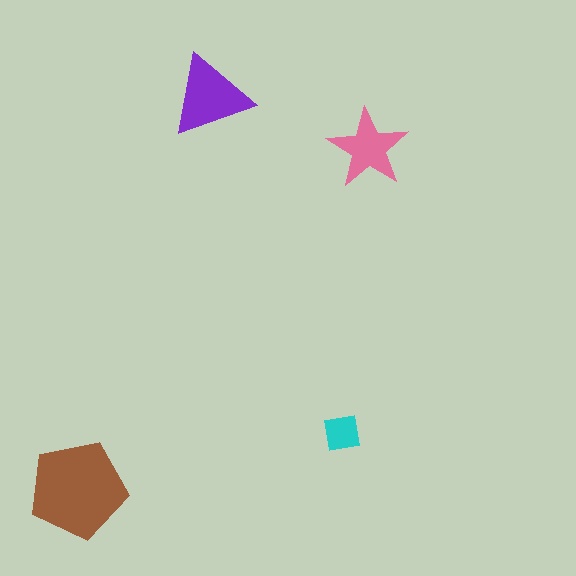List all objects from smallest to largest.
The cyan square, the pink star, the purple triangle, the brown pentagon.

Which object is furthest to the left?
The brown pentagon is leftmost.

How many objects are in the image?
There are 4 objects in the image.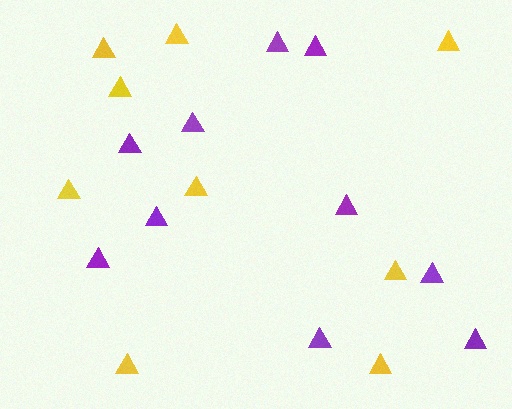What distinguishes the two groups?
There are 2 groups: one group of purple triangles (10) and one group of yellow triangles (9).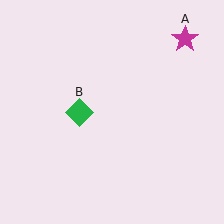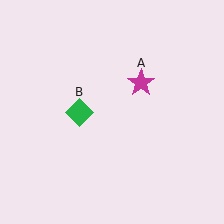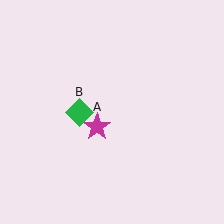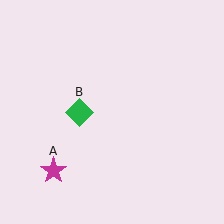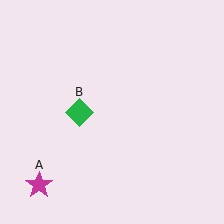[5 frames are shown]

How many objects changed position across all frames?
1 object changed position: magenta star (object A).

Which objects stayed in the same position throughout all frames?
Green diamond (object B) remained stationary.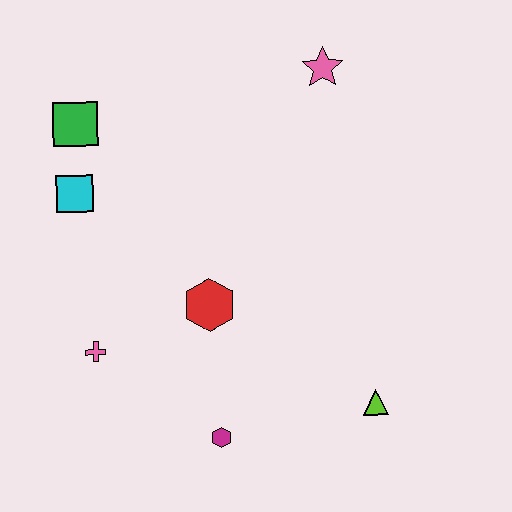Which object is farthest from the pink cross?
The pink star is farthest from the pink cross.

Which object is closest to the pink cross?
The red hexagon is closest to the pink cross.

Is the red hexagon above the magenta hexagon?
Yes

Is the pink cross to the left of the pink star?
Yes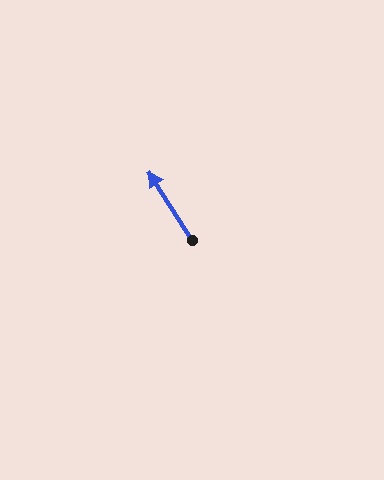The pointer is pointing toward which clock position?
Roughly 11 o'clock.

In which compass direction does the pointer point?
Northwest.